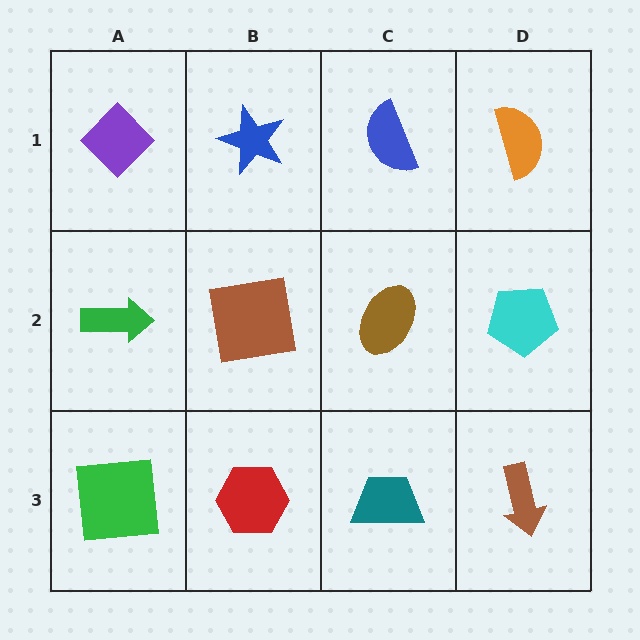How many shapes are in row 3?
4 shapes.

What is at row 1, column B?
A blue star.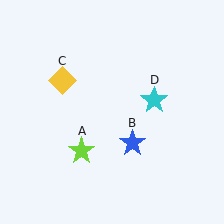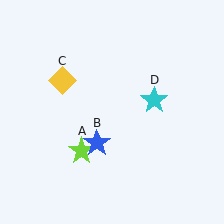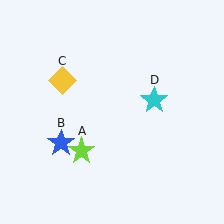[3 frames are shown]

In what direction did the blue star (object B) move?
The blue star (object B) moved left.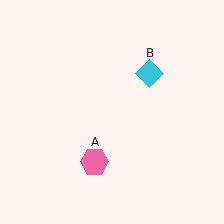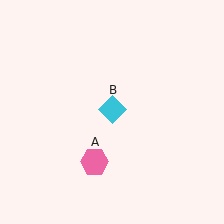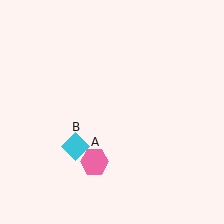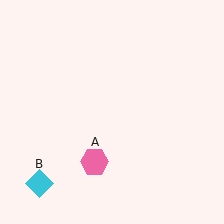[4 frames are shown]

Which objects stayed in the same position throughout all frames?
Pink hexagon (object A) remained stationary.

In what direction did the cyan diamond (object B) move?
The cyan diamond (object B) moved down and to the left.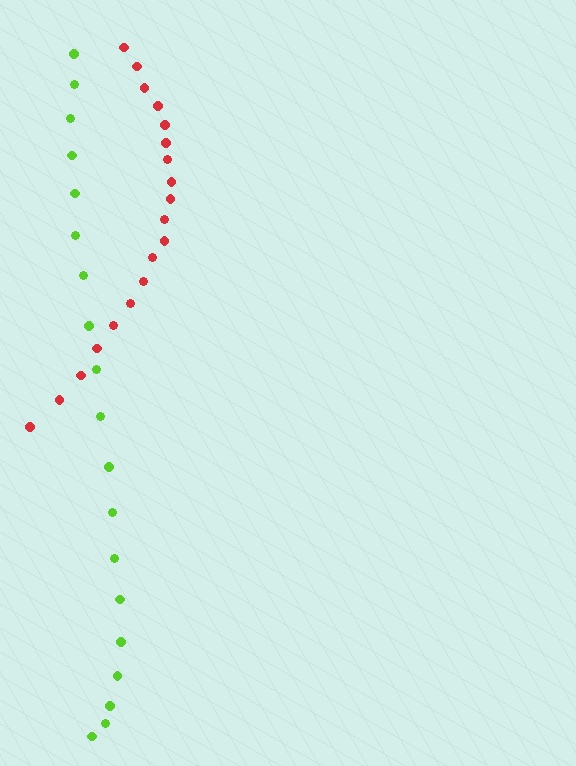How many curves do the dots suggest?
There are 2 distinct paths.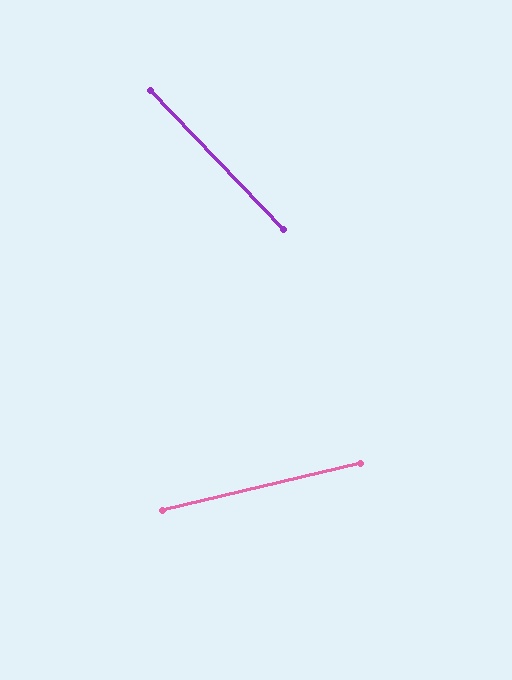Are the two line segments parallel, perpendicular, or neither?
Neither parallel nor perpendicular — they differ by about 60°.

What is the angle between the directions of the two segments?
Approximately 60 degrees.